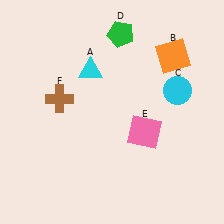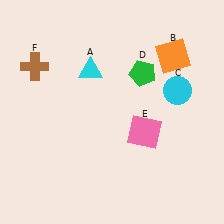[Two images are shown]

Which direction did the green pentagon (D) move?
The green pentagon (D) moved down.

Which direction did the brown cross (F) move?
The brown cross (F) moved up.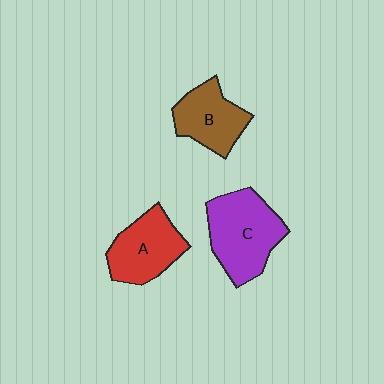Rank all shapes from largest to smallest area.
From largest to smallest: C (purple), A (red), B (brown).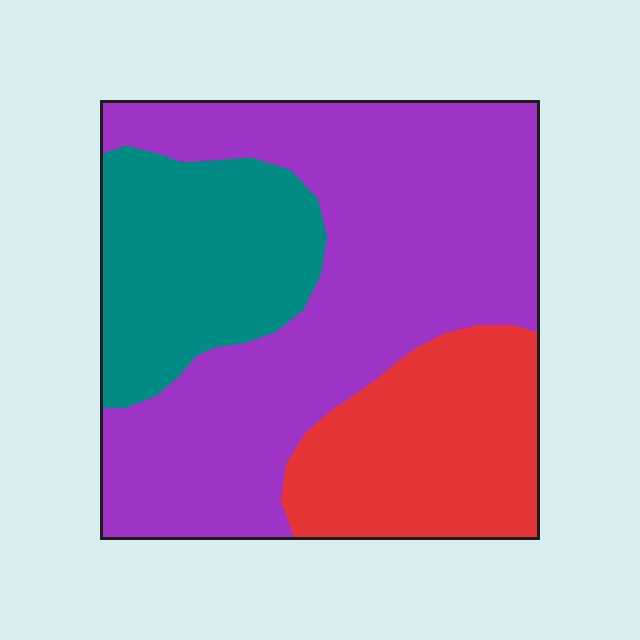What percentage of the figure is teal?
Teal covers roughly 25% of the figure.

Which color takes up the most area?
Purple, at roughly 55%.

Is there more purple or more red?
Purple.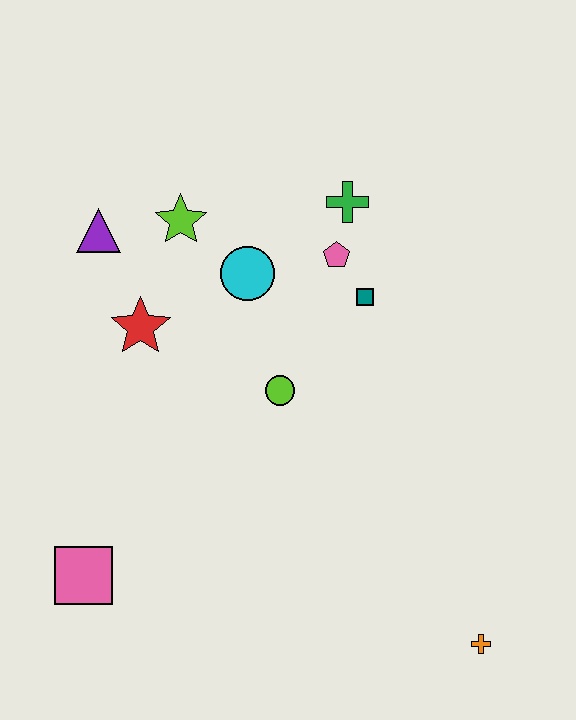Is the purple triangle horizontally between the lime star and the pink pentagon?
No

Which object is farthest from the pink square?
The green cross is farthest from the pink square.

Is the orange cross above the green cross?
No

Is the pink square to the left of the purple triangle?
Yes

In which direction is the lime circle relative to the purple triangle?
The lime circle is to the right of the purple triangle.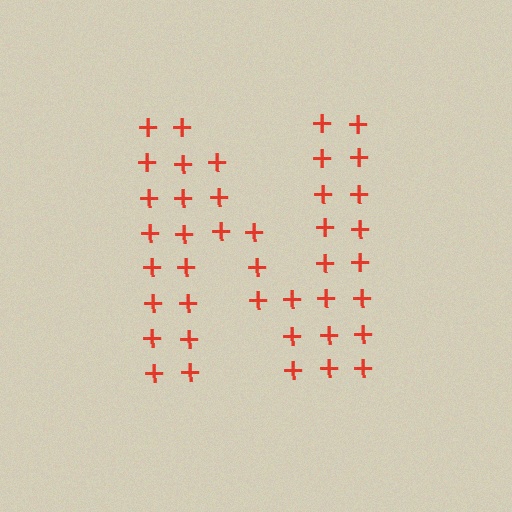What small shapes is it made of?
It is made of small plus signs.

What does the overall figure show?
The overall figure shows the letter N.